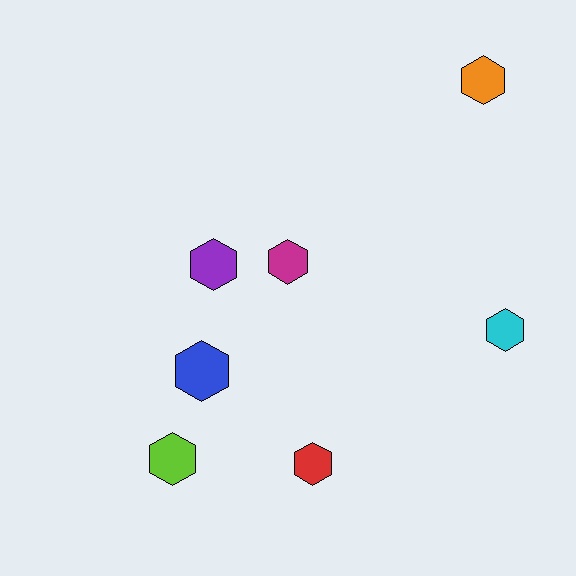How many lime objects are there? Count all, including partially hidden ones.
There is 1 lime object.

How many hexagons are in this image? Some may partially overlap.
There are 7 hexagons.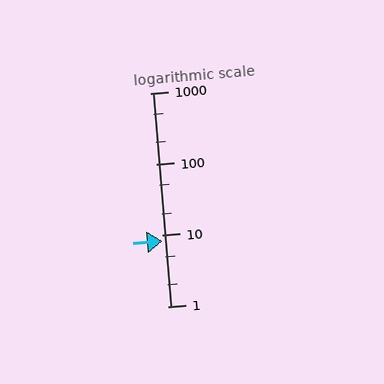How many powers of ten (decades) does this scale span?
The scale spans 3 decades, from 1 to 1000.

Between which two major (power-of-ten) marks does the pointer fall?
The pointer is between 1 and 10.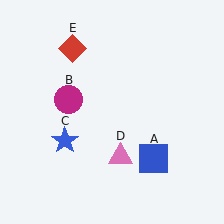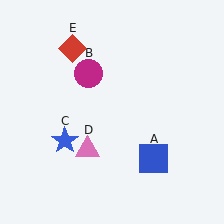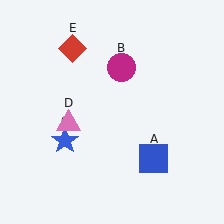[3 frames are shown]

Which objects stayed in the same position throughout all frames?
Blue square (object A) and blue star (object C) and red diamond (object E) remained stationary.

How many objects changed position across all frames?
2 objects changed position: magenta circle (object B), pink triangle (object D).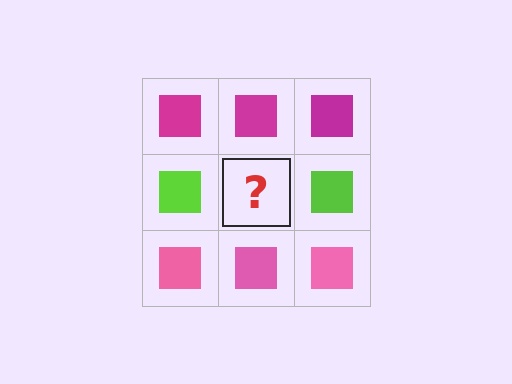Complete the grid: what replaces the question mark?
The question mark should be replaced with a lime square.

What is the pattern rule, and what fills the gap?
The rule is that each row has a consistent color. The gap should be filled with a lime square.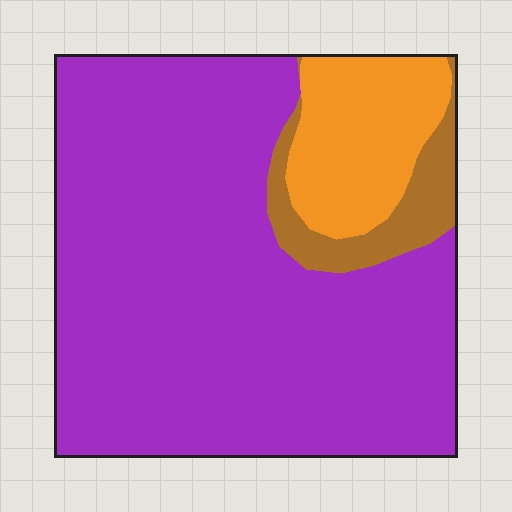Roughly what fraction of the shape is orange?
Orange covers about 15% of the shape.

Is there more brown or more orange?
Orange.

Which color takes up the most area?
Purple, at roughly 80%.